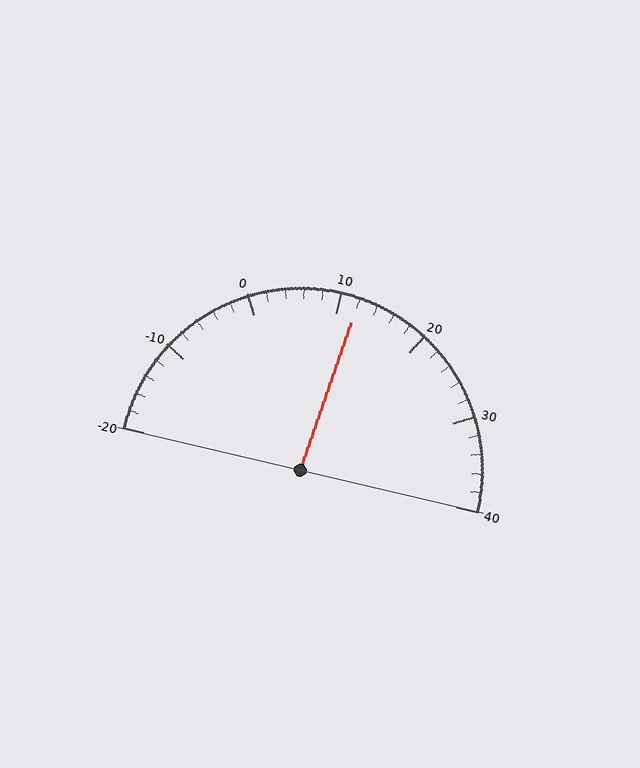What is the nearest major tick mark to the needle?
The nearest major tick mark is 10.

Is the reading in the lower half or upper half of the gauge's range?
The reading is in the upper half of the range (-20 to 40).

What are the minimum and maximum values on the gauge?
The gauge ranges from -20 to 40.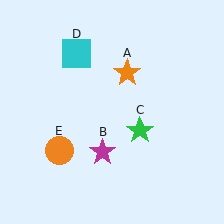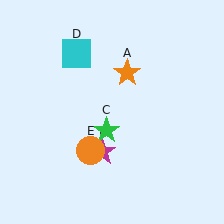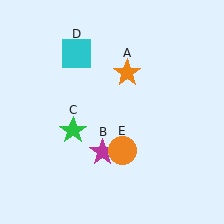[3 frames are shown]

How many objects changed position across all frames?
2 objects changed position: green star (object C), orange circle (object E).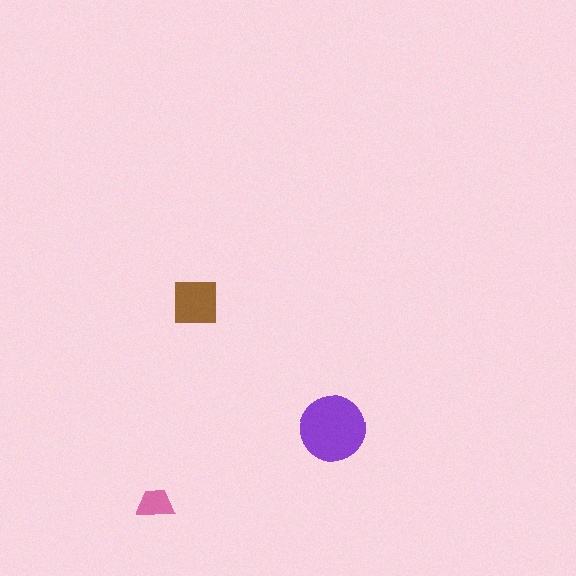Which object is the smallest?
The pink trapezoid.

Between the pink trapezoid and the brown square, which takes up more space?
The brown square.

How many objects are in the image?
There are 3 objects in the image.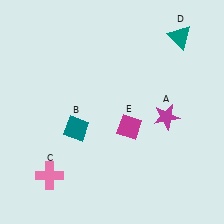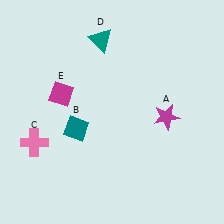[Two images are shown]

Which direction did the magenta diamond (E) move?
The magenta diamond (E) moved left.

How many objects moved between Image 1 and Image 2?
3 objects moved between the two images.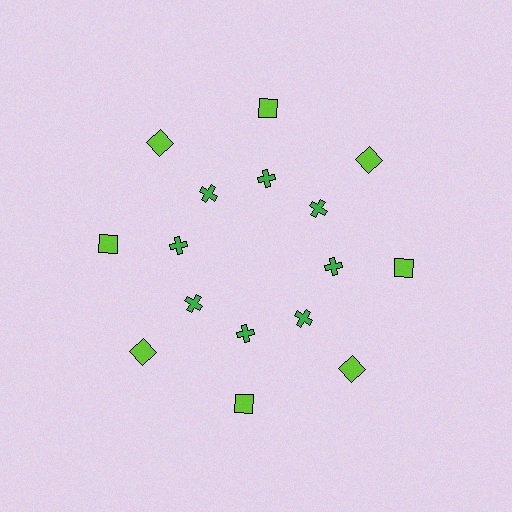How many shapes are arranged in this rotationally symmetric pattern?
There are 16 shapes, arranged in 8 groups of 2.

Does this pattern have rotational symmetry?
Yes, this pattern has 8-fold rotational symmetry. It looks the same after rotating 45 degrees around the center.